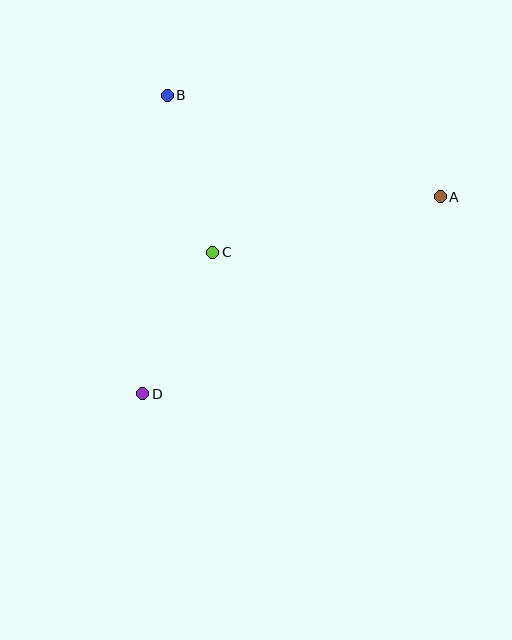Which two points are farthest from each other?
Points A and D are farthest from each other.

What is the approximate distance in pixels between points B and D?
The distance between B and D is approximately 300 pixels.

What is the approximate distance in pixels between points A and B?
The distance between A and B is approximately 291 pixels.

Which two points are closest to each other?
Points C and D are closest to each other.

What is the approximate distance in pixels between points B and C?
The distance between B and C is approximately 163 pixels.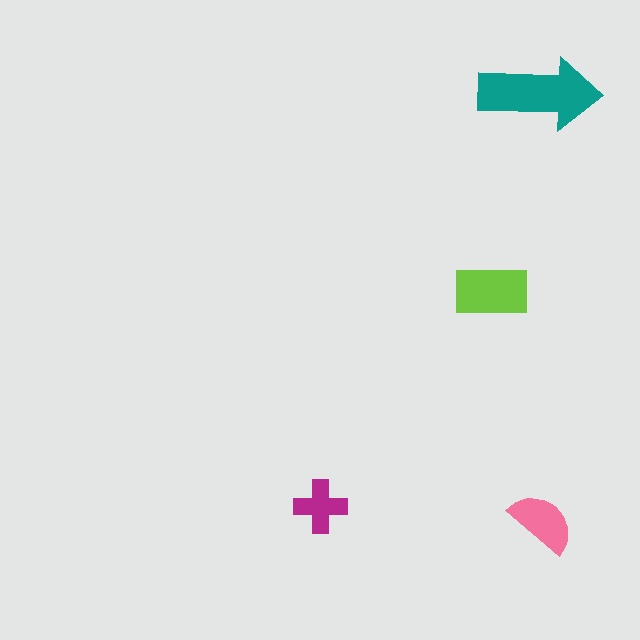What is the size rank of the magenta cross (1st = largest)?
4th.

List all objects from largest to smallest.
The teal arrow, the lime rectangle, the pink semicircle, the magenta cross.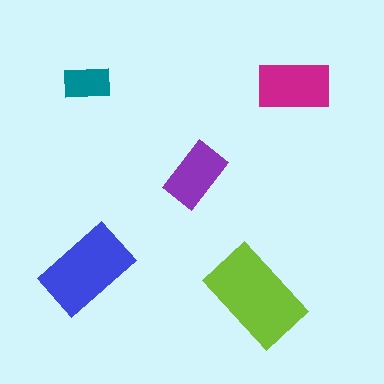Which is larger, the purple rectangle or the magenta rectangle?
The magenta one.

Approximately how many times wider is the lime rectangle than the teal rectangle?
About 2 times wider.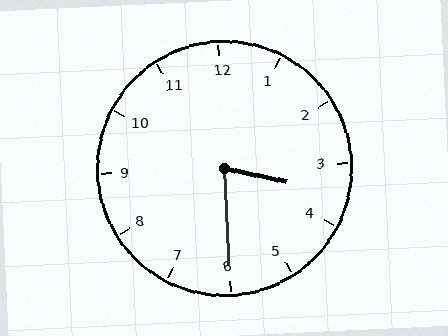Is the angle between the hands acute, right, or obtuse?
It is acute.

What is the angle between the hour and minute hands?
Approximately 75 degrees.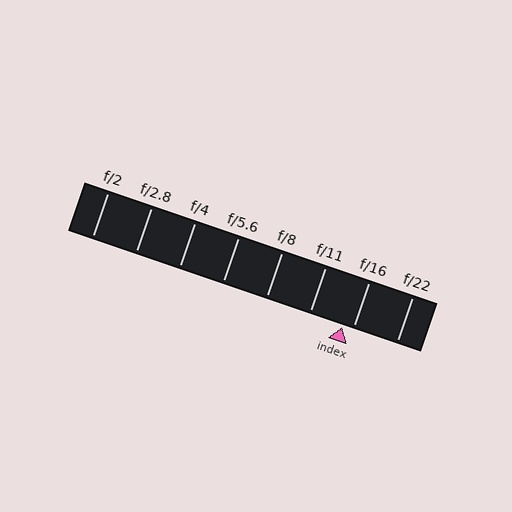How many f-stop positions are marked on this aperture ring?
There are 8 f-stop positions marked.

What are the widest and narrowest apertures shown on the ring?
The widest aperture shown is f/2 and the narrowest is f/22.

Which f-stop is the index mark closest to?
The index mark is closest to f/16.